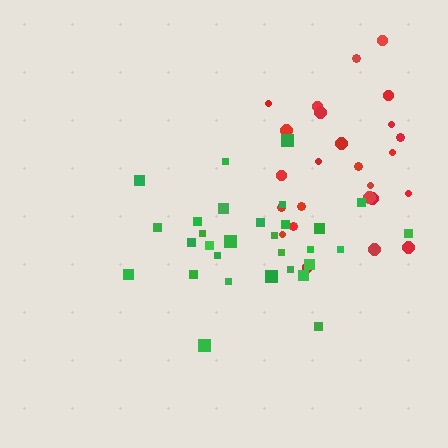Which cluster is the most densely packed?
Red.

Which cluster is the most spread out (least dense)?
Green.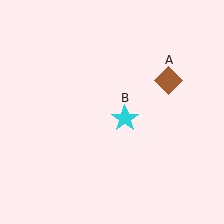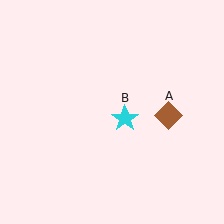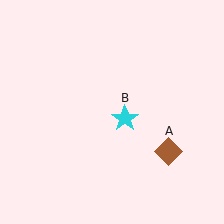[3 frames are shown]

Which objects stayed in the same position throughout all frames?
Cyan star (object B) remained stationary.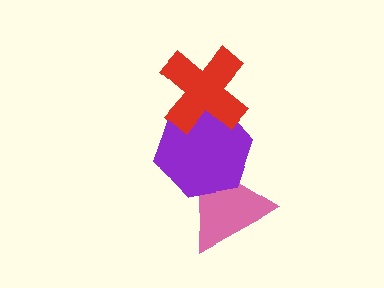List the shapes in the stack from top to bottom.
From top to bottom: the red cross, the purple hexagon, the pink triangle.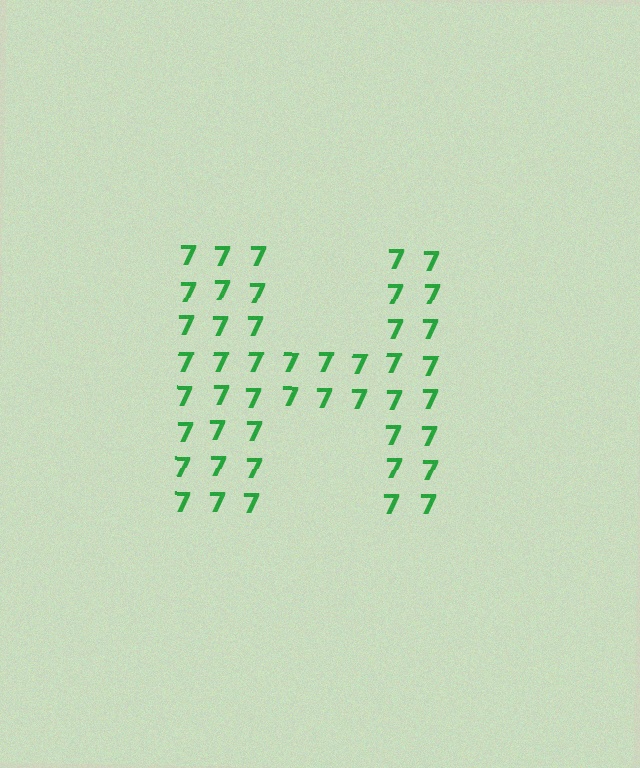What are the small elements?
The small elements are digit 7's.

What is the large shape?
The large shape is the letter H.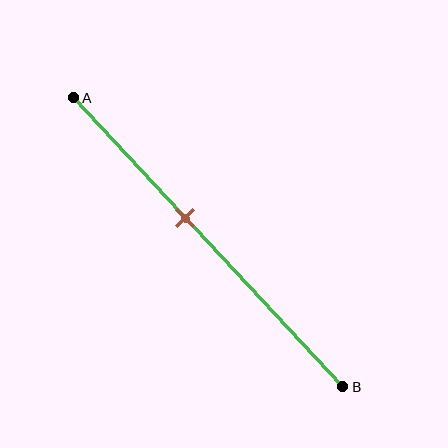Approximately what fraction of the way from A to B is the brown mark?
The brown mark is approximately 40% of the way from A to B.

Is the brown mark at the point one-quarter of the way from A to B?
No, the mark is at about 40% from A, not at the 25% one-quarter point.